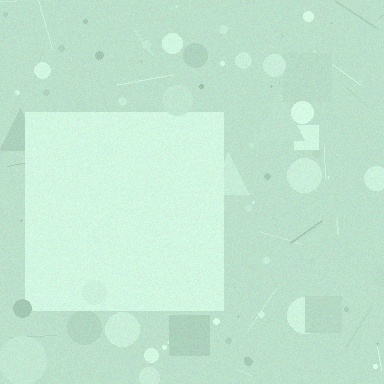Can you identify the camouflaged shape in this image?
The camouflaged shape is a square.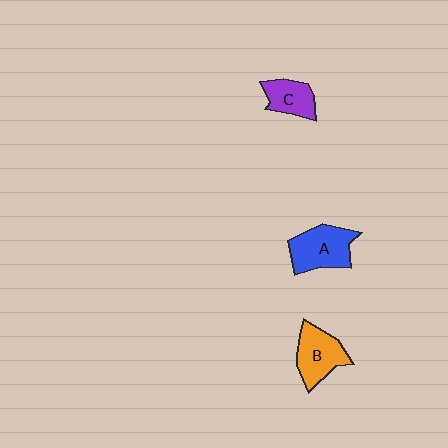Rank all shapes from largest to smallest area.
From largest to smallest: A (blue), B (orange), C (purple).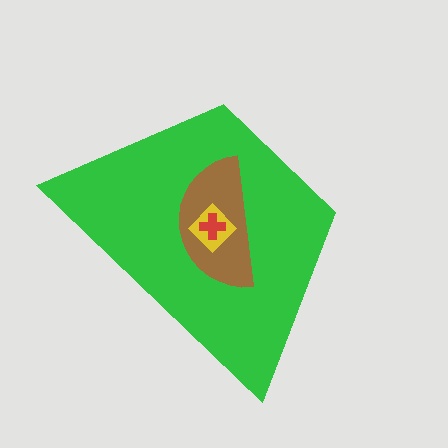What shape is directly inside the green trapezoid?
The brown semicircle.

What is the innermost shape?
The red cross.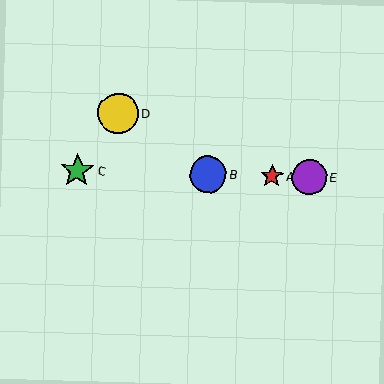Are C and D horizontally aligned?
No, C is at y≈171 and D is at y≈113.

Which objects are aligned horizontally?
Objects A, B, C, E are aligned horizontally.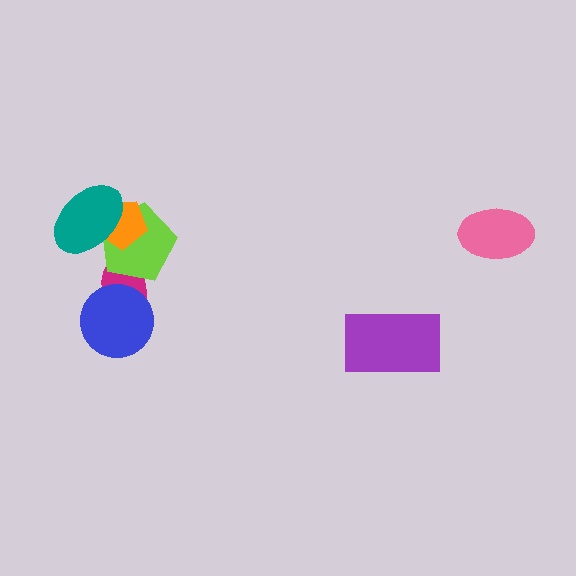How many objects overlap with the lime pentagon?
3 objects overlap with the lime pentagon.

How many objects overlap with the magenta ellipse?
2 objects overlap with the magenta ellipse.